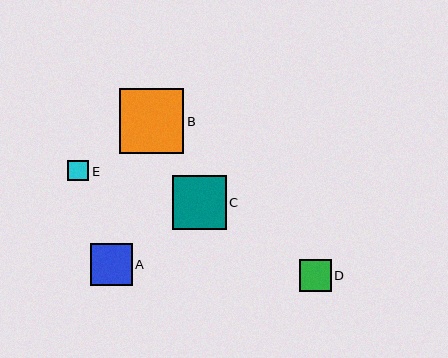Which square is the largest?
Square B is the largest with a size of approximately 65 pixels.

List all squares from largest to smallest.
From largest to smallest: B, C, A, D, E.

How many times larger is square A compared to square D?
Square A is approximately 1.3 times the size of square D.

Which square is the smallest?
Square E is the smallest with a size of approximately 21 pixels.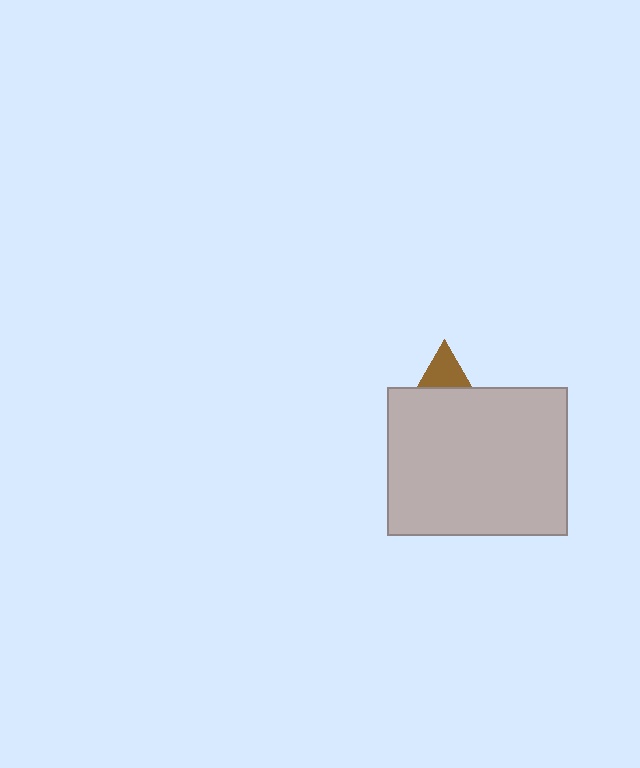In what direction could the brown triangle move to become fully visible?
The brown triangle could move up. That would shift it out from behind the light gray rectangle entirely.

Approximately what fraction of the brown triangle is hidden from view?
Roughly 70% of the brown triangle is hidden behind the light gray rectangle.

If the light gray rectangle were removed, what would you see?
You would see the complete brown triangle.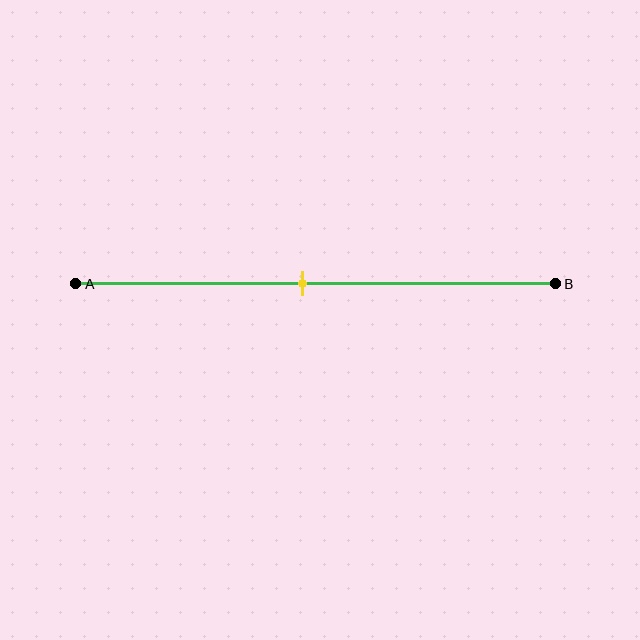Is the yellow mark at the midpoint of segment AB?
Yes, the mark is approximately at the midpoint.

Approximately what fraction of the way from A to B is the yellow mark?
The yellow mark is approximately 45% of the way from A to B.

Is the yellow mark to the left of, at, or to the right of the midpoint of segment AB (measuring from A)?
The yellow mark is approximately at the midpoint of segment AB.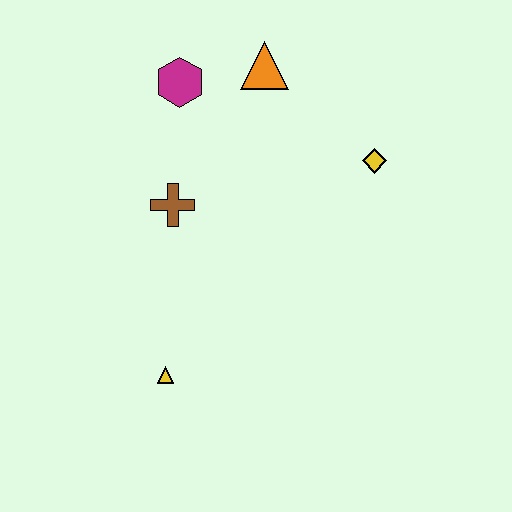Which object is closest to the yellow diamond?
The orange triangle is closest to the yellow diamond.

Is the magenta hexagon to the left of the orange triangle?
Yes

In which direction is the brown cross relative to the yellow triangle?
The brown cross is above the yellow triangle.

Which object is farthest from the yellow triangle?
The orange triangle is farthest from the yellow triangle.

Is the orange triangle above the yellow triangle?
Yes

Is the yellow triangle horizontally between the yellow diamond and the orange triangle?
No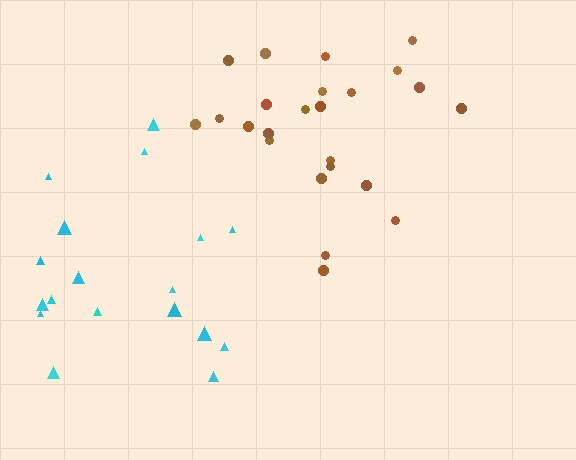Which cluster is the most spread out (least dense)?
Cyan.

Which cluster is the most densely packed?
Brown.